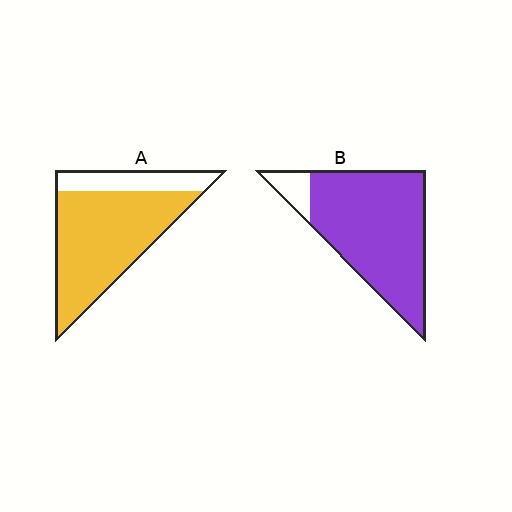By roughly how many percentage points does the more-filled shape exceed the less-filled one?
By roughly 10 percentage points (B over A).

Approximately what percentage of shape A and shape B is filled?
A is approximately 75% and B is approximately 90%.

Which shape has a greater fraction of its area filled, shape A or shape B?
Shape B.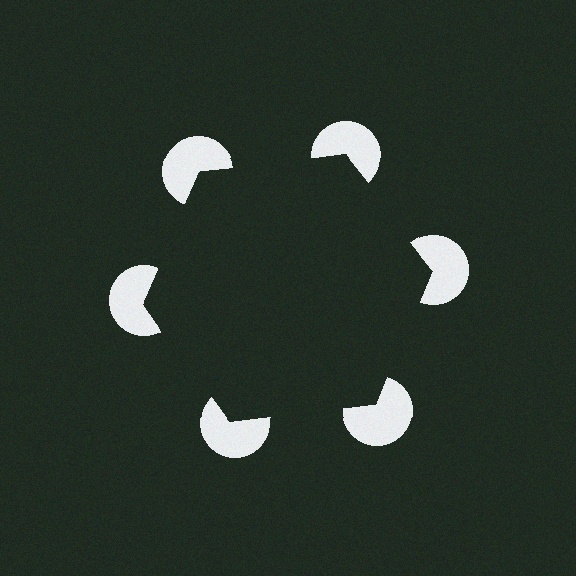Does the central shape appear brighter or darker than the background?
It typically appears slightly darker than the background, even though no actual brightness change is drawn.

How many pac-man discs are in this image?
There are 6 — one at each vertex of the illusory hexagon.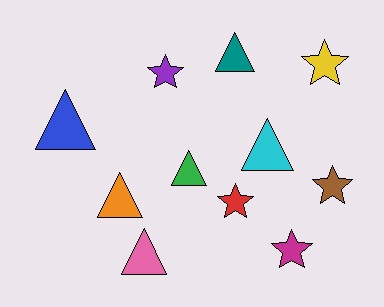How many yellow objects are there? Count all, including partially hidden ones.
There is 1 yellow object.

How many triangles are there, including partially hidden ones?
There are 6 triangles.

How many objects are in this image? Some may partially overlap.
There are 11 objects.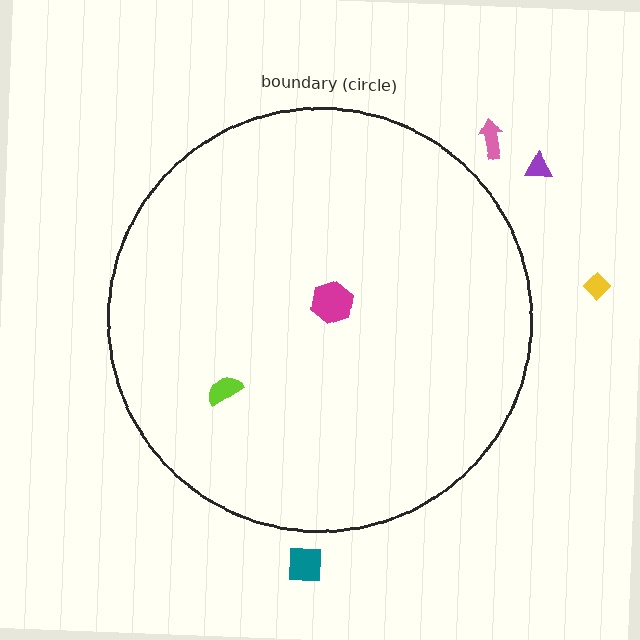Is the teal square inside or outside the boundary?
Outside.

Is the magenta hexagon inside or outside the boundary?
Inside.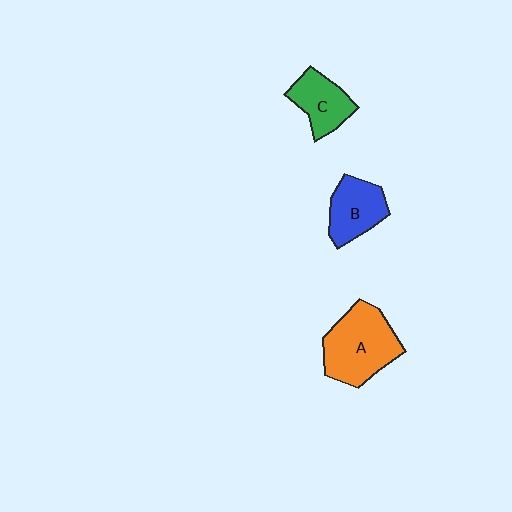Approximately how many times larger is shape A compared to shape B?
Approximately 1.5 times.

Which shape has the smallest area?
Shape C (green).